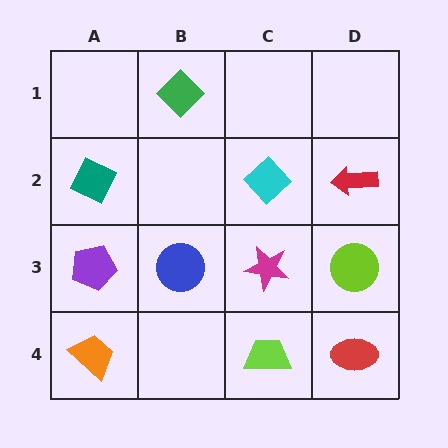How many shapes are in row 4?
3 shapes.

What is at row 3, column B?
A blue circle.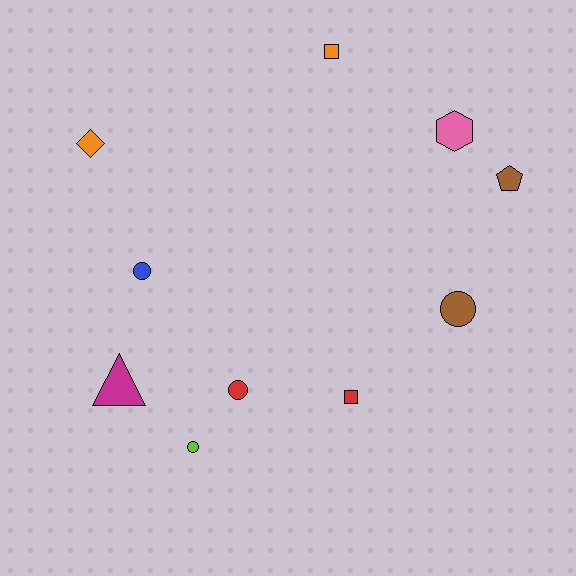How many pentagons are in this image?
There is 1 pentagon.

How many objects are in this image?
There are 10 objects.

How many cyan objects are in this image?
There are no cyan objects.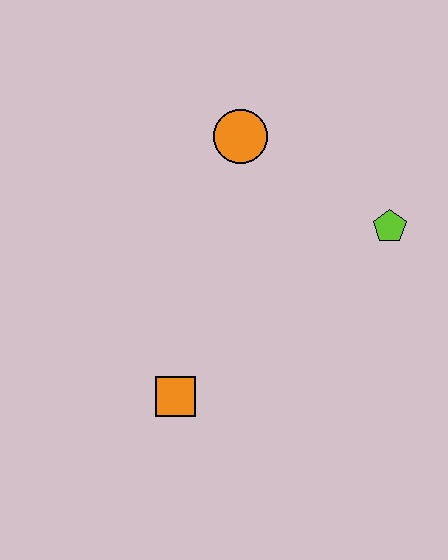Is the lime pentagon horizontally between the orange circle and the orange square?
No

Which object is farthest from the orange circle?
The orange square is farthest from the orange circle.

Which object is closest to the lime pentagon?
The orange circle is closest to the lime pentagon.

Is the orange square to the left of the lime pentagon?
Yes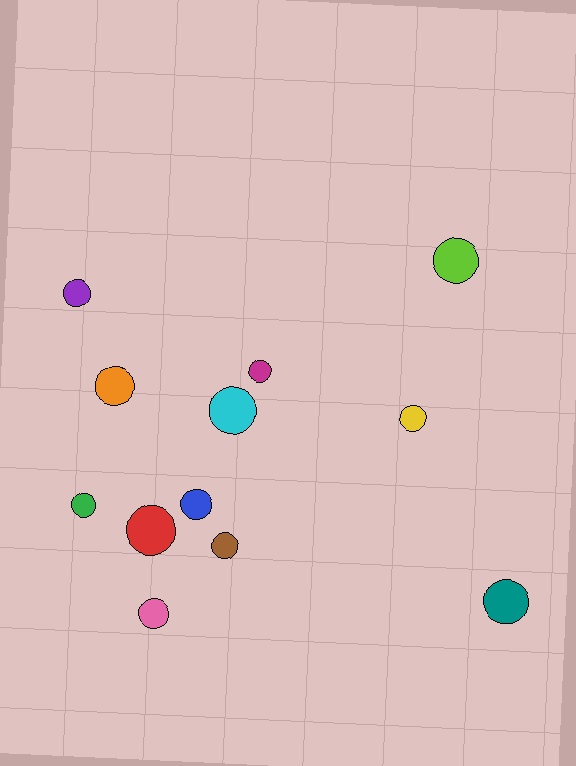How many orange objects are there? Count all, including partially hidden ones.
There is 1 orange object.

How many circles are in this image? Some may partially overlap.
There are 12 circles.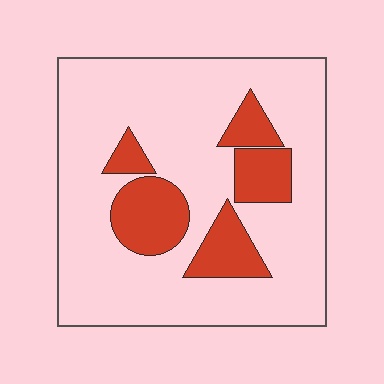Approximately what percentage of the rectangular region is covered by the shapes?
Approximately 20%.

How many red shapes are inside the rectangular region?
5.